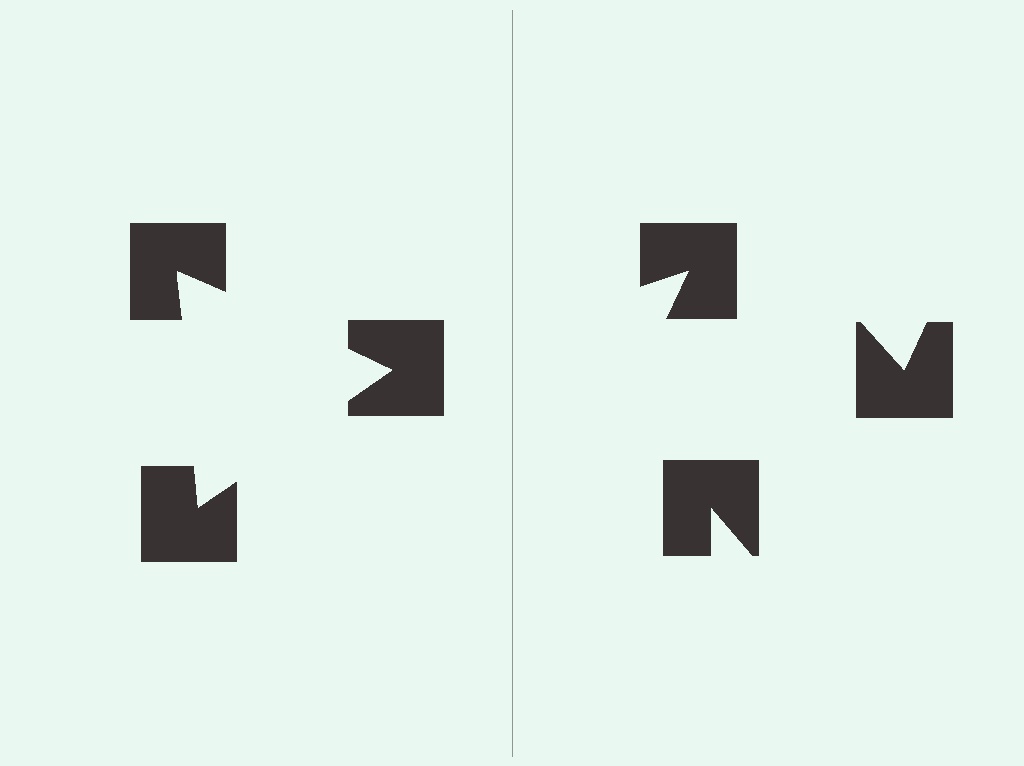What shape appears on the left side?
An illusory triangle.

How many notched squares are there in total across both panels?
6 — 3 on each side.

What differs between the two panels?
The notched squares are positioned identically on both sides; only the wedge orientations differ. On the left they align to a triangle; on the right they are misaligned.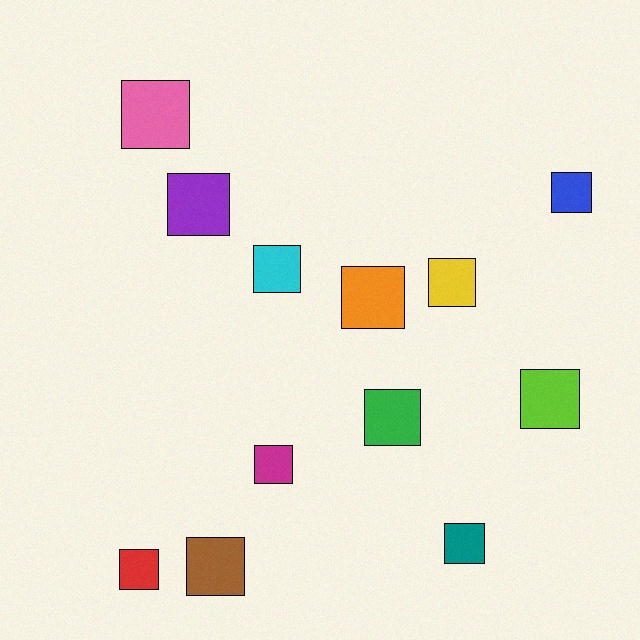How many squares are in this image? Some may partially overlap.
There are 12 squares.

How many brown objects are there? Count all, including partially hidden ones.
There is 1 brown object.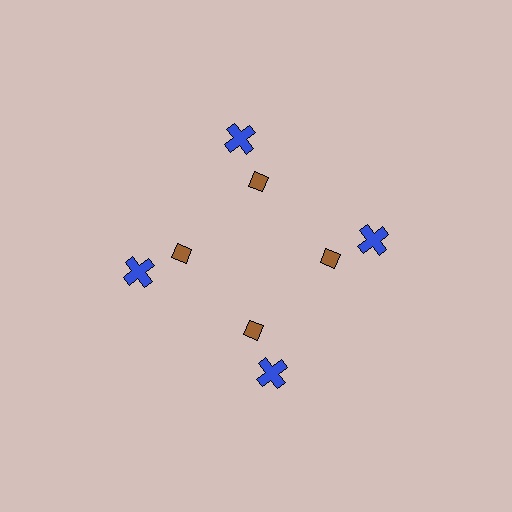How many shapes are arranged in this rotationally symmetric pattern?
There are 8 shapes, arranged in 4 groups of 2.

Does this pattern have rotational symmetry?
Yes, this pattern has 4-fold rotational symmetry. It looks the same after rotating 90 degrees around the center.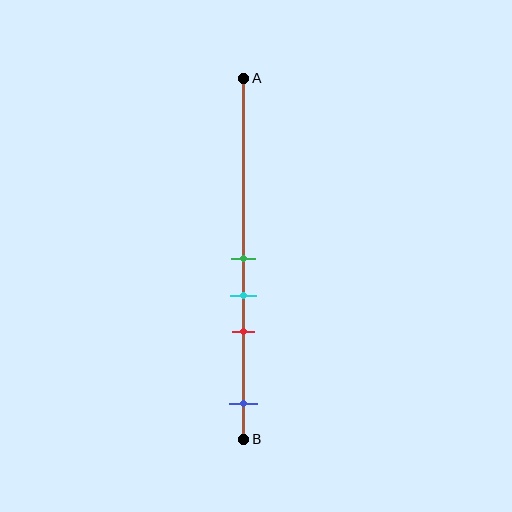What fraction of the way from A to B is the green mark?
The green mark is approximately 50% (0.5) of the way from A to B.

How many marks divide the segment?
There are 4 marks dividing the segment.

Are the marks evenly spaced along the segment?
No, the marks are not evenly spaced.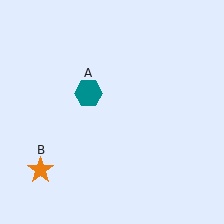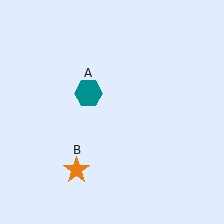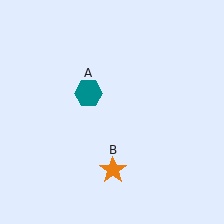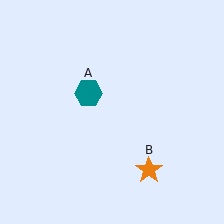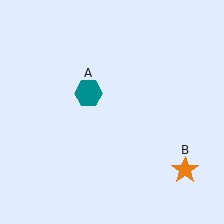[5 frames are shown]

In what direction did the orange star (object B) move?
The orange star (object B) moved right.